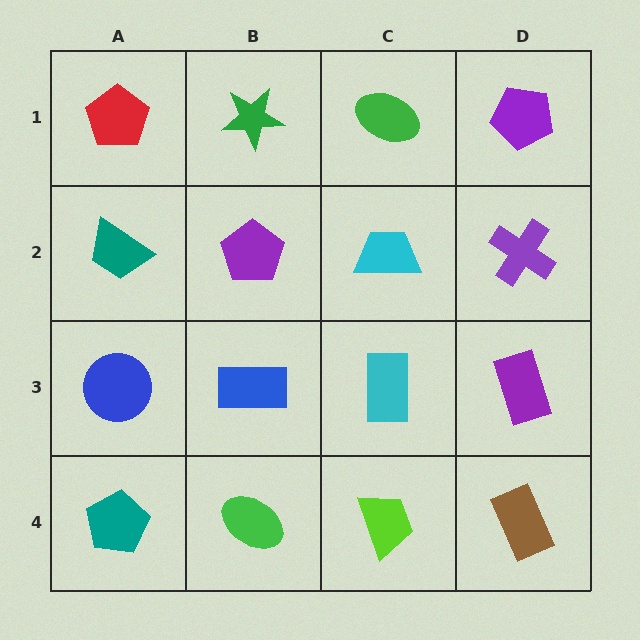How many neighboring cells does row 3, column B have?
4.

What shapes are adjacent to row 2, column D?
A purple pentagon (row 1, column D), a purple rectangle (row 3, column D), a cyan trapezoid (row 2, column C).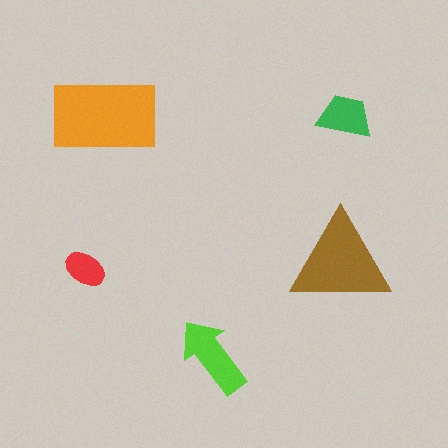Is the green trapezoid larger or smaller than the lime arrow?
Smaller.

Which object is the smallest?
The red ellipse.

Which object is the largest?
The orange rectangle.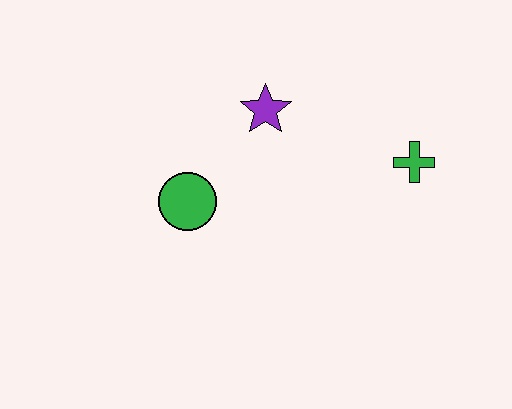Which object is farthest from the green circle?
The green cross is farthest from the green circle.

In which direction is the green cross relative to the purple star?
The green cross is to the right of the purple star.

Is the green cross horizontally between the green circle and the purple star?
No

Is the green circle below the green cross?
Yes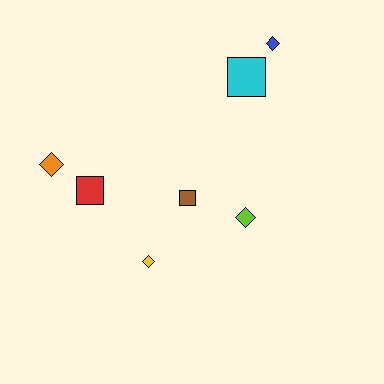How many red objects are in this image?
There is 1 red object.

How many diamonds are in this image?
There are 4 diamonds.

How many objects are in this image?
There are 7 objects.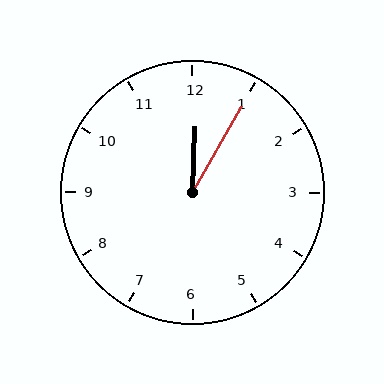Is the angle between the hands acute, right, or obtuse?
It is acute.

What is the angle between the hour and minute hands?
Approximately 28 degrees.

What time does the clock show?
12:05.